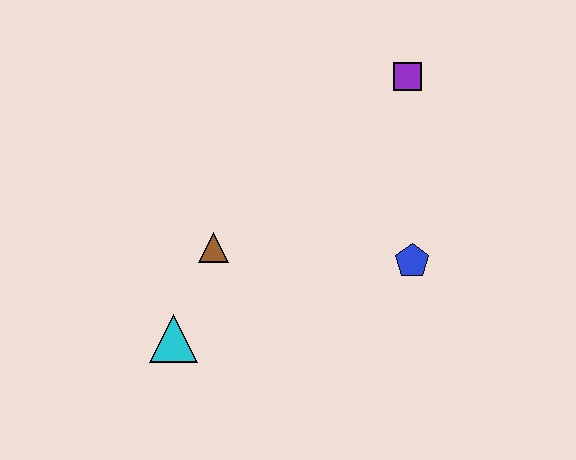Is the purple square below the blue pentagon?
No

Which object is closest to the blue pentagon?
The purple square is closest to the blue pentagon.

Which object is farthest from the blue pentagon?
The cyan triangle is farthest from the blue pentagon.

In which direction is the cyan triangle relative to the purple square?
The cyan triangle is below the purple square.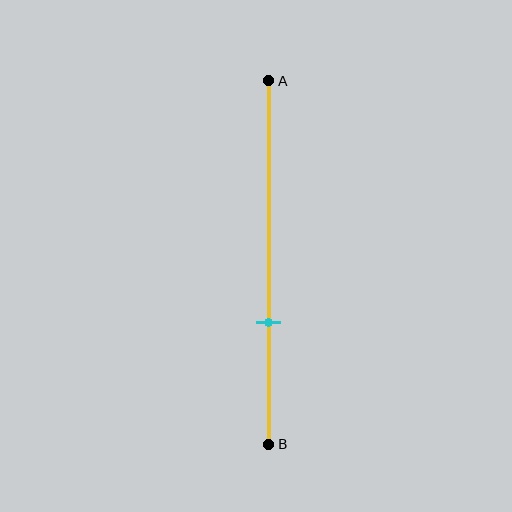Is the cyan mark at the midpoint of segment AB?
No, the mark is at about 65% from A, not at the 50% midpoint.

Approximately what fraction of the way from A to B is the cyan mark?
The cyan mark is approximately 65% of the way from A to B.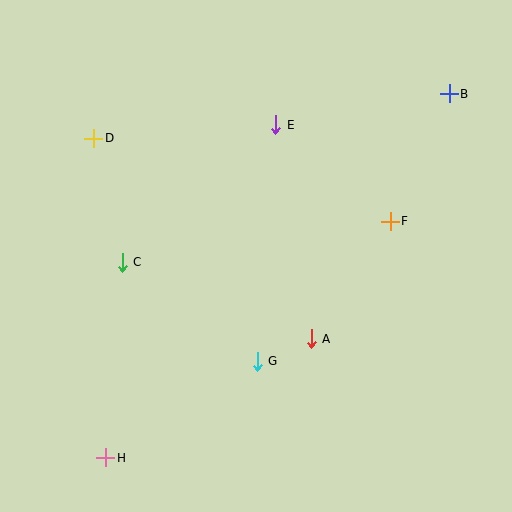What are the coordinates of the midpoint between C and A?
The midpoint between C and A is at (217, 301).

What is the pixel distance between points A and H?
The distance between A and H is 237 pixels.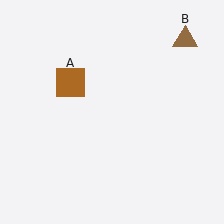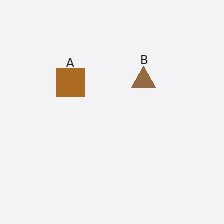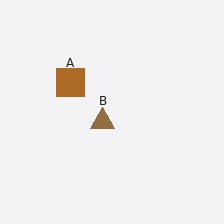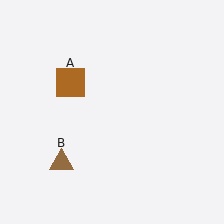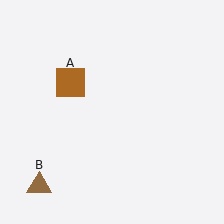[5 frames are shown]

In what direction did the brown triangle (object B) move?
The brown triangle (object B) moved down and to the left.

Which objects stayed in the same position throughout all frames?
Brown square (object A) remained stationary.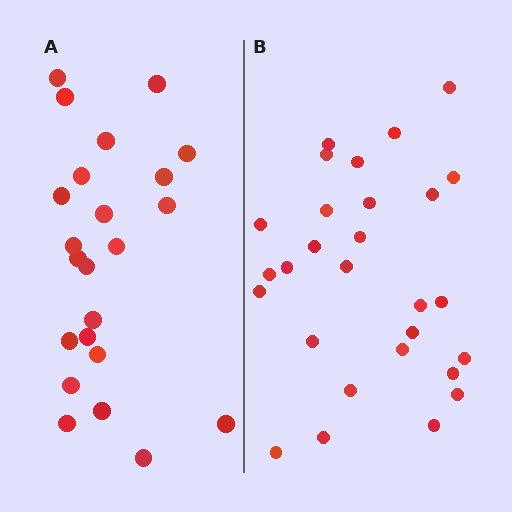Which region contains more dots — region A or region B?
Region B (the right region) has more dots.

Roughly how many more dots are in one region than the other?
Region B has about 5 more dots than region A.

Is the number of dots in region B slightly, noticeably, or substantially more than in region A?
Region B has only slightly more — the two regions are fairly close. The ratio is roughly 1.2 to 1.